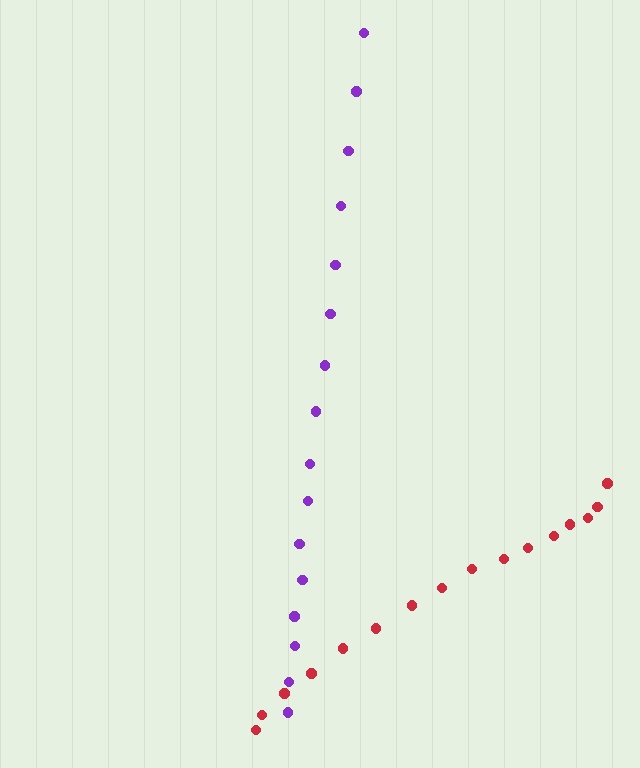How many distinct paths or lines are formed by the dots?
There are 2 distinct paths.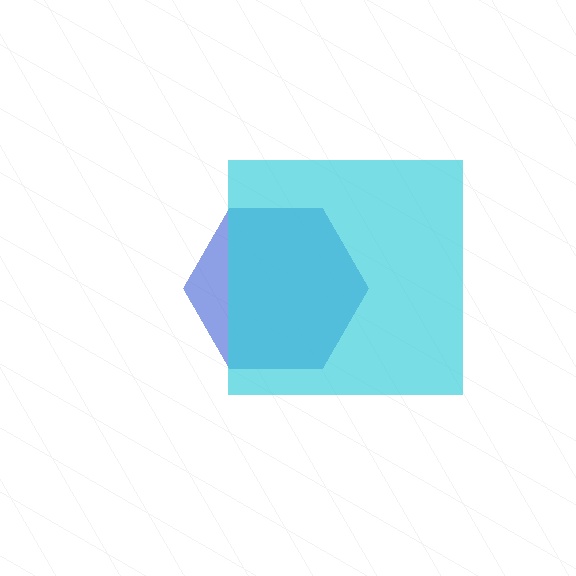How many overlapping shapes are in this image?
There are 2 overlapping shapes in the image.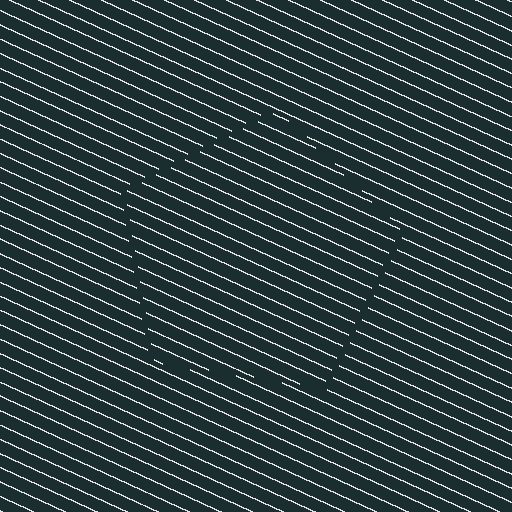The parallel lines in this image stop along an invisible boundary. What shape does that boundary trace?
An illusory pentagon. The interior of the shape contains the same grating, shifted by half a period — the contour is defined by the phase discontinuity where line-ends from the inner and outer gratings abut.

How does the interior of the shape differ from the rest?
The interior of the shape contains the same grating, shifted by half a period — the contour is defined by the phase discontinuity where line-ends from the inner and outer gratings abut.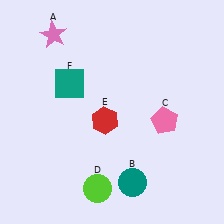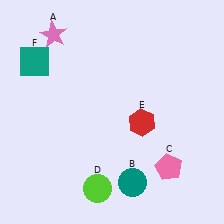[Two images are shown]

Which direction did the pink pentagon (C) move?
The pink pentagon (C) moved down.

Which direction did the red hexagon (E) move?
The red hexagon (E) moved right.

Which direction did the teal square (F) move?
The teal square (F) moved left.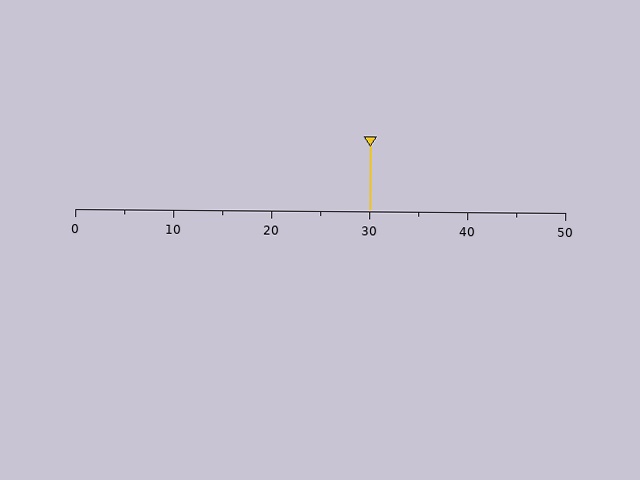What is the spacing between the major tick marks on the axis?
The major ticks are spaced 10 apart.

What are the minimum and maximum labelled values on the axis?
The axis runs from 0 to 50.